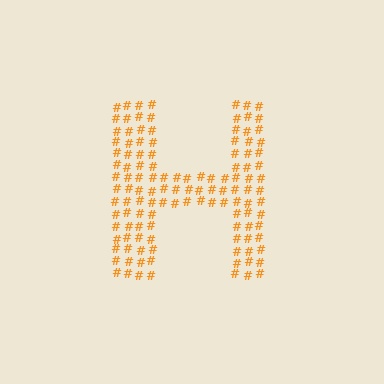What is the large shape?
The large shape is the letter H.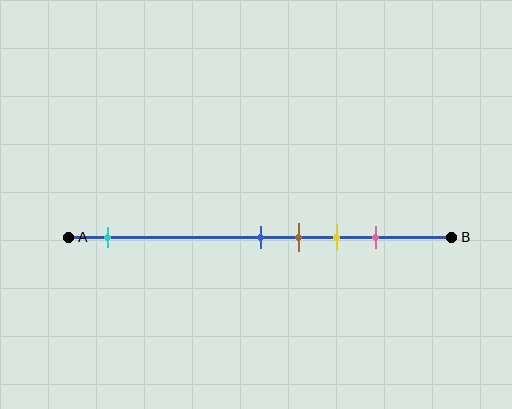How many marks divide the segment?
There are 5 marks dividing the segment.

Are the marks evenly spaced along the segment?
No, the marks are not evenly spaced.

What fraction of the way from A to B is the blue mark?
The blue mark is approximately 50% (0.5) of the way from A to B.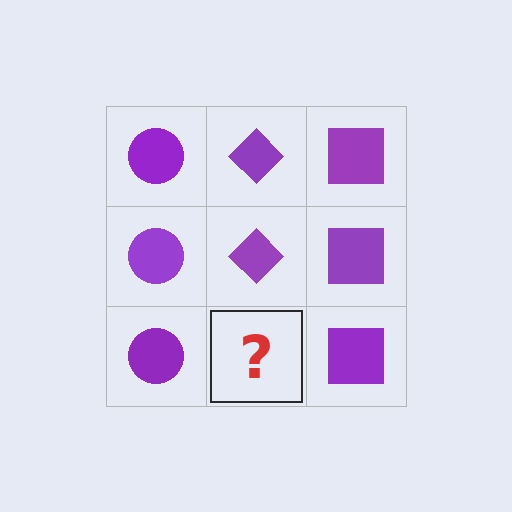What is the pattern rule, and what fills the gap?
The rule is that each column has a consistent shape. The gap should be filled with a purple diamond.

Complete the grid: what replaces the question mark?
The question mark should be replaced with a purple diamond.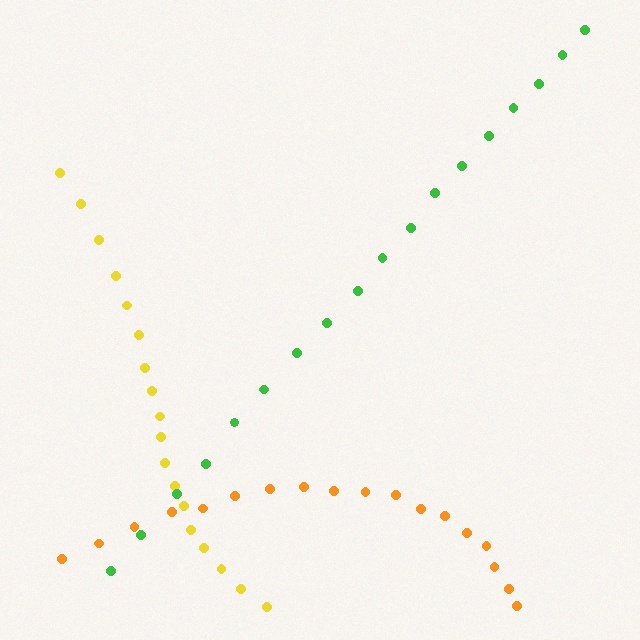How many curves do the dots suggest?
There are 3 distinct paths.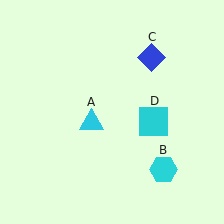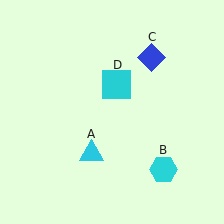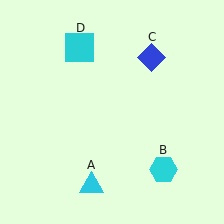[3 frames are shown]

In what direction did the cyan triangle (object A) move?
The cyan triangle (object A) moved down.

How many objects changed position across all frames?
2 objects changed position: cyan triangle (object A), cyan square (object D).